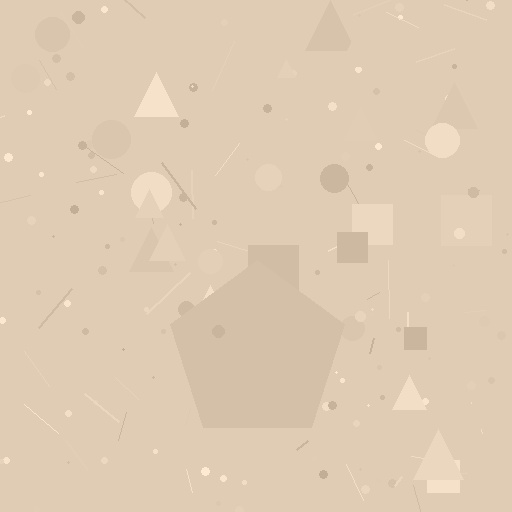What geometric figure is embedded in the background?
A pentagon is embedded in the background.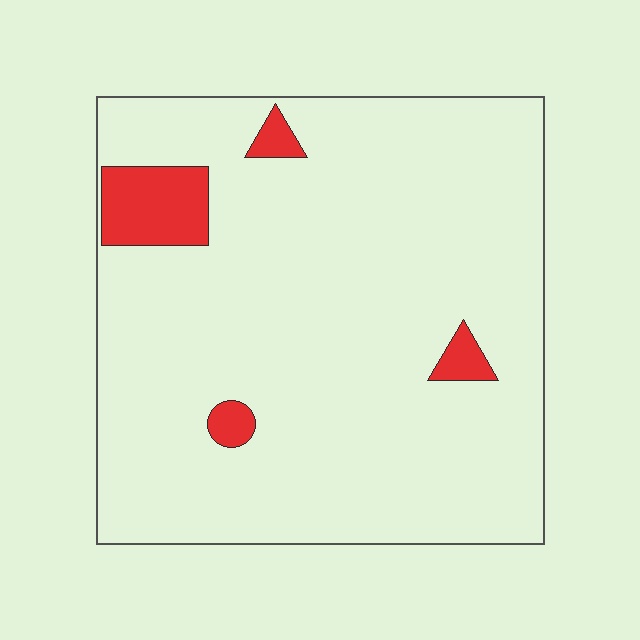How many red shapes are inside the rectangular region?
4.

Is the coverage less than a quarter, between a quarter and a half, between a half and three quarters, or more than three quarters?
Less than a quarter.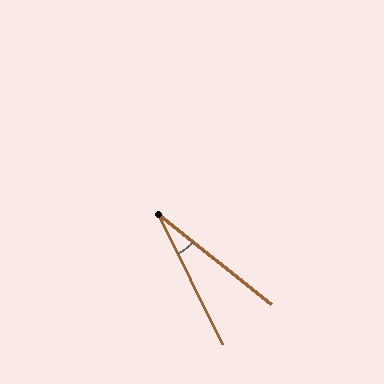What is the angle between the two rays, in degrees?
Approximately 25 degrees.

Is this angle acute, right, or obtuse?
It is acute.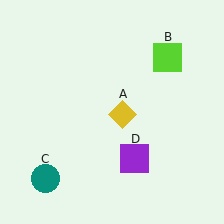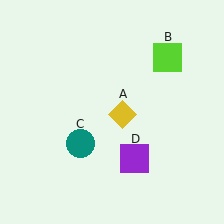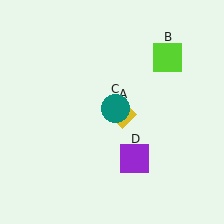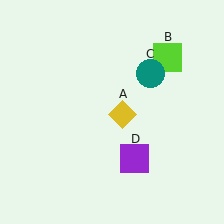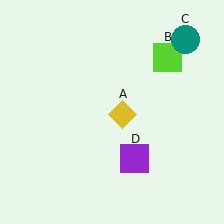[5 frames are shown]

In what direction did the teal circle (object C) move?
The teal circle (object C) moved up and to the right.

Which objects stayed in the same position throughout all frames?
Yellow diamond (object A) and lime square (object B) and purple square (object D) remained stationary.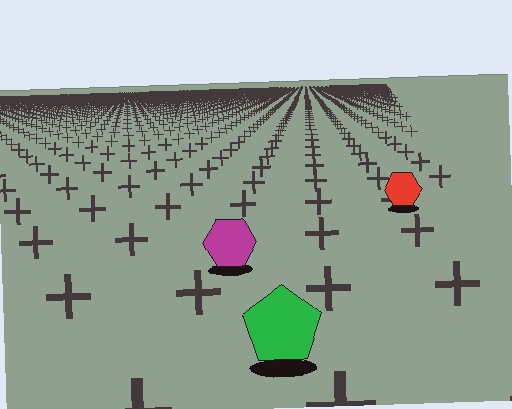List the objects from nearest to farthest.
From nearest to farthest: the green pentagon, the magenta hexagon, the red hexagon.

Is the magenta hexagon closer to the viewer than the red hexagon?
Yes. The magenta hexagon is closer — you can tell from the texture gradient: the ground texture is coarser near it.